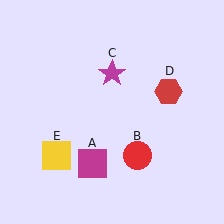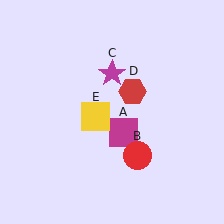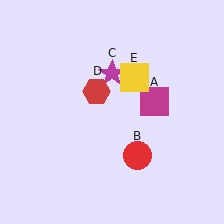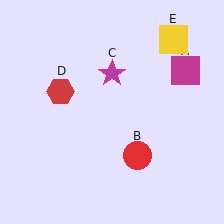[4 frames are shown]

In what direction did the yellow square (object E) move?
The yellow square (object E) moved up and to the right.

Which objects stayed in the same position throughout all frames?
Red circle (object B) and magenta star (object C) remained stationary.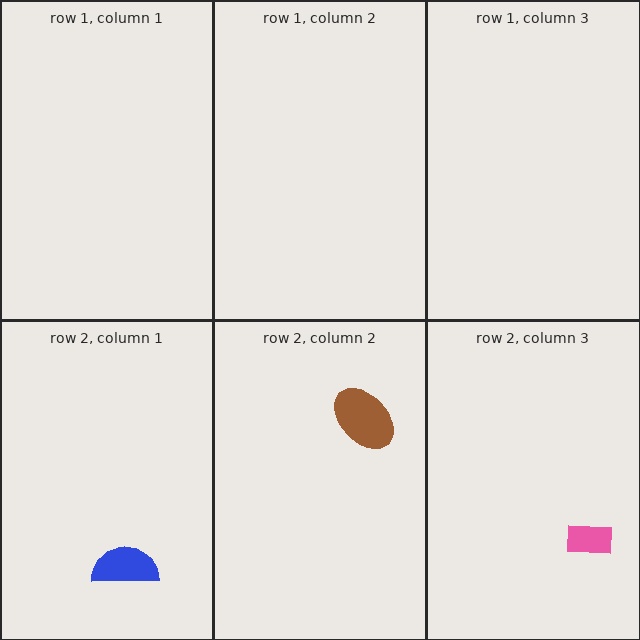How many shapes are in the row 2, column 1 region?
1.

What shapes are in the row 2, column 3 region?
The pink rectangle.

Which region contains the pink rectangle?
The row 2, column 3 region.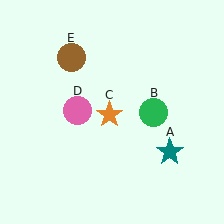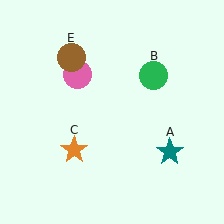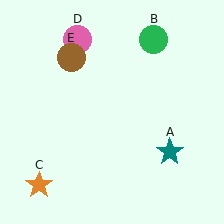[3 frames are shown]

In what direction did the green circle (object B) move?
The green circle (object B) moved up.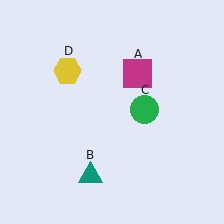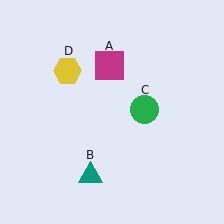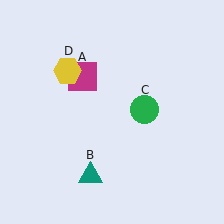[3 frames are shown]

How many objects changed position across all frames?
1 object changed position: magenta square (object A).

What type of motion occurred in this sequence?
The magenta square (object A) rotated counterclockwise around the center of the scene.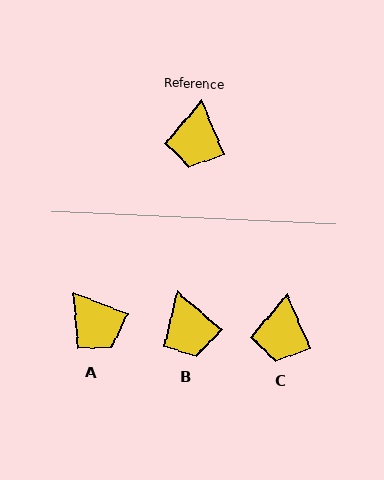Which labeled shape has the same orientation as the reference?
C.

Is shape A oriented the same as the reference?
No, it is off by about 46 degrees.